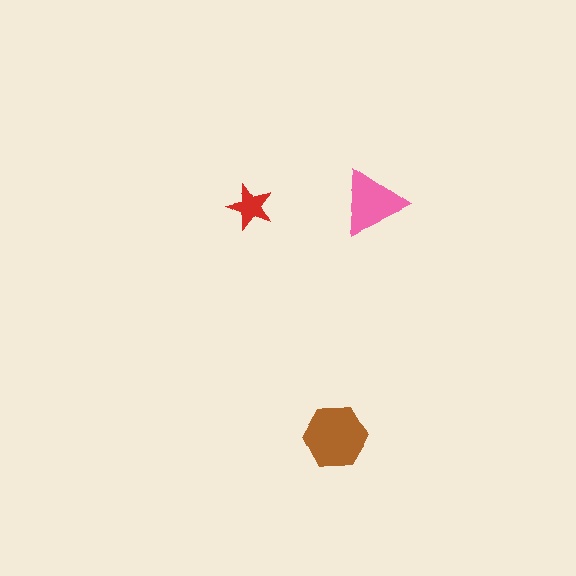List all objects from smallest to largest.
The red star, the pink triangle, the brown hexagon.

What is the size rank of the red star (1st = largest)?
3rd.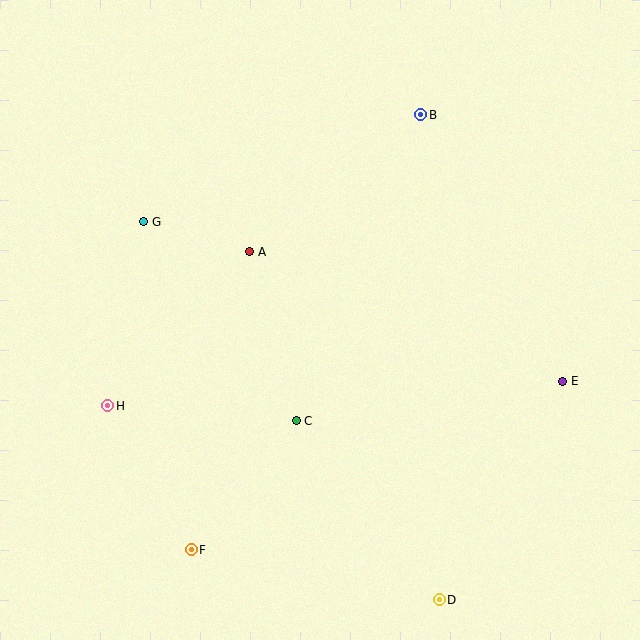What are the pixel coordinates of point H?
Point H is at (108, 406).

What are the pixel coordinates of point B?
Point B is at (421, 115).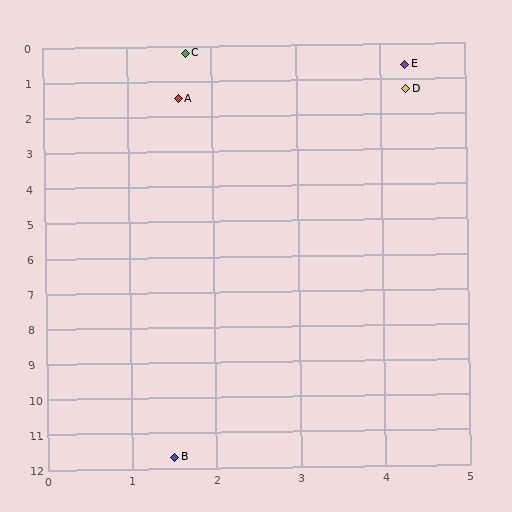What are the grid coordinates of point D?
Point D is at approximately (4.3, 1.3).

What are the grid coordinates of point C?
Point C is at approximately (1.7, 0.2).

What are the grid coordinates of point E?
Point E is at approximately (4.3, 0.6).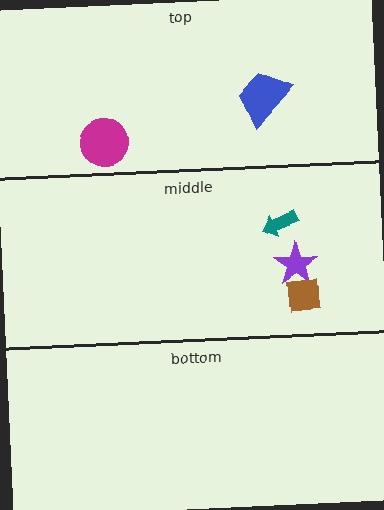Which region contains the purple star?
The middle region.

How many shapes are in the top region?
2.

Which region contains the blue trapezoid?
The top region.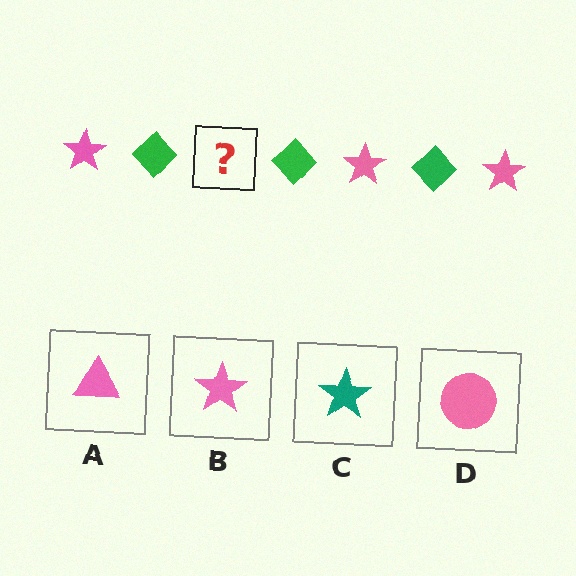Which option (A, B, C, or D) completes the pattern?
B.